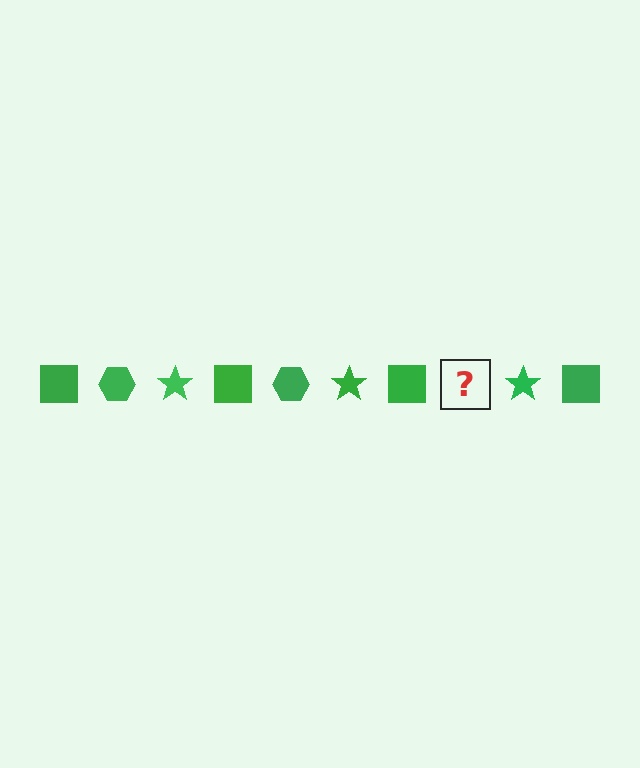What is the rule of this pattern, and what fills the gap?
The rule is that the pattern cycles through square, hexagon, star shapes in green. The gap should be filled with a green hexagon.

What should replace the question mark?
The question mark should be replaced with a green hexagon.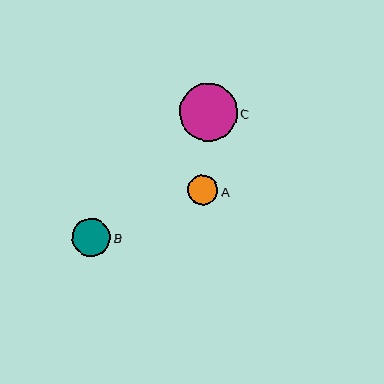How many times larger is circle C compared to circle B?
Circle C is approximately 1.5 times the size of circle B.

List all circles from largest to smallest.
From largest to smallest: C, B, A.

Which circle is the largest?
Circle C is the largest with a size of approximately 58 pixels.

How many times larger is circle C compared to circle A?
Circle C is approximately 1.9 times the size of circle A.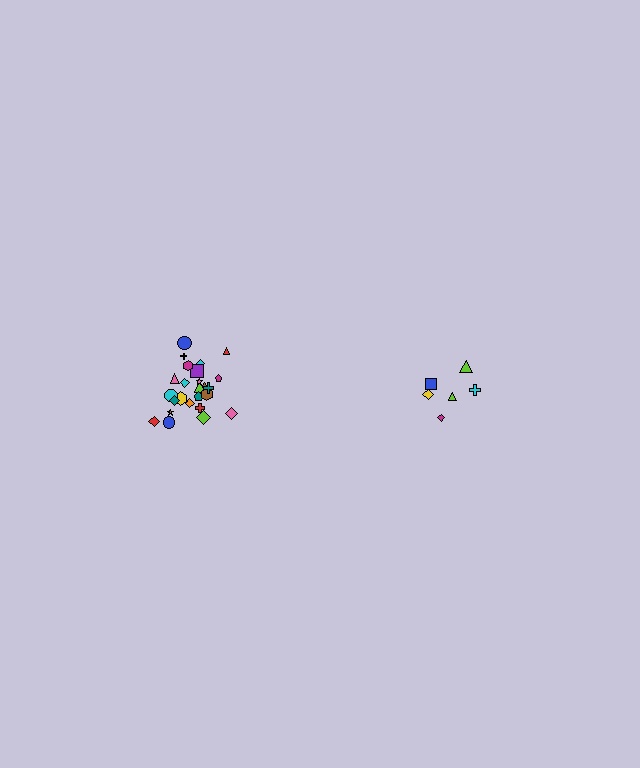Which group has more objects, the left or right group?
The left group.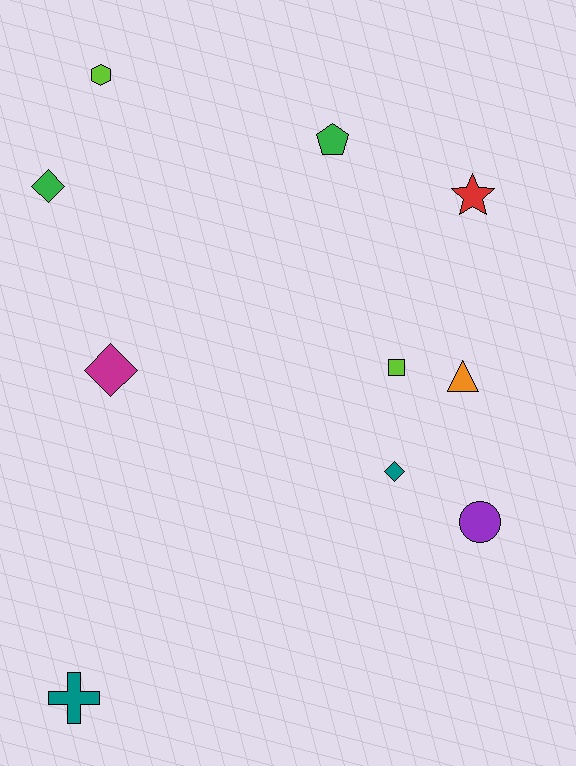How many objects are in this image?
There are 10 objects.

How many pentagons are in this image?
There is 1 pentagon.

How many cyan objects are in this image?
There are no cyan objects.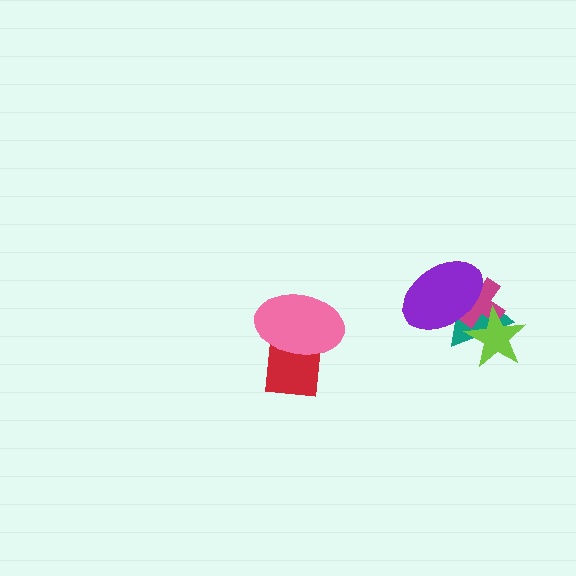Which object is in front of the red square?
The pink ellipse is in front of the red square.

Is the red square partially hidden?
Yes, it is partially covered by another shape.